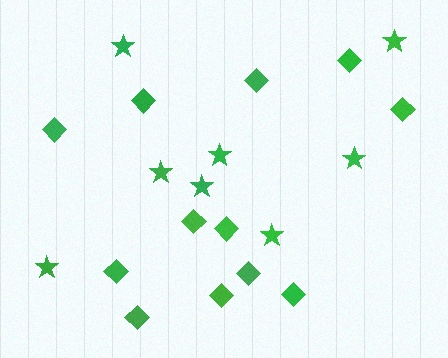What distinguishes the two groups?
There are 2 groups: one group of diamonds (12) and one group of stars (8).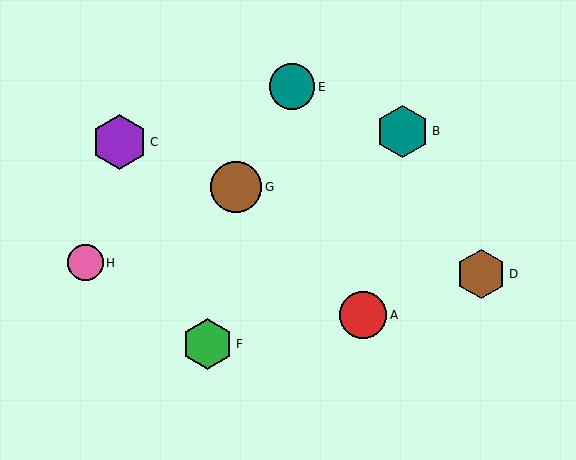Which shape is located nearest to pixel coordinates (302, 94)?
The teal circle (labeled E) at (292, 87) is nearest to that location.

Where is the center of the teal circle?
The center of the teal circle is at (292, 87).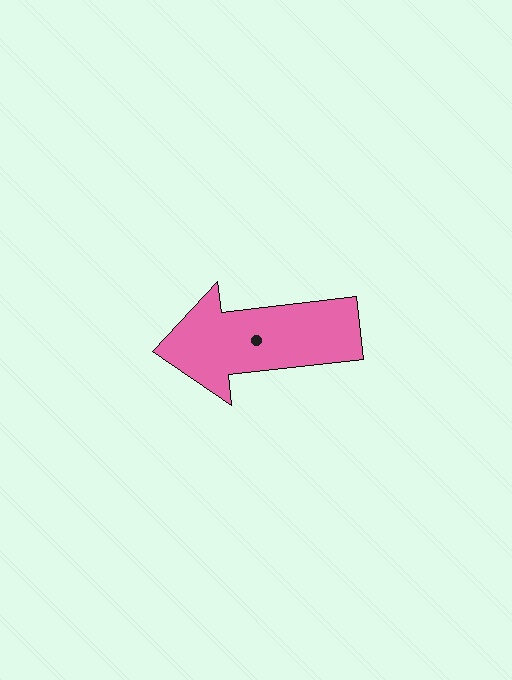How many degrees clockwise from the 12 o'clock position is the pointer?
Approximately 263 degrees.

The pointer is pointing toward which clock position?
Roughly 9 o'clock.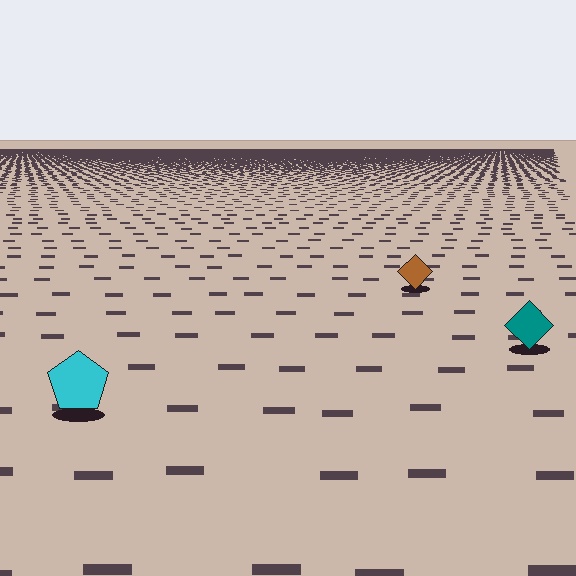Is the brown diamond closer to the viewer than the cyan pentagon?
No. The cyan pentagon is closer — you can tell from the texture gradient: the ground texture is coarser near it.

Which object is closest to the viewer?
The cyan pentagon is closest. The texture marks near it are larger and more spread out.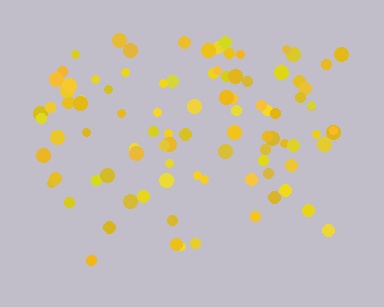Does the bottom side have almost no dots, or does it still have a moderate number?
Still a moderate number, just noticeably fewer than the top.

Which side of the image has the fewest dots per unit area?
The bottom.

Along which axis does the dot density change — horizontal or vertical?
Vertical.